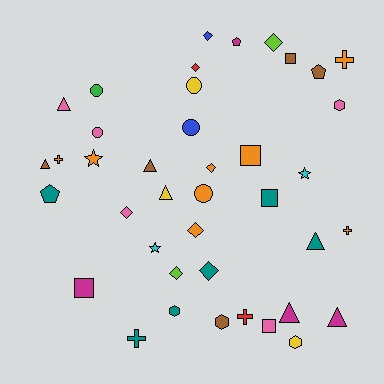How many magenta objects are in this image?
There are 4 magenta objects.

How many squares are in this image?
There are 5 squares.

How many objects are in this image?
There are 40 objects.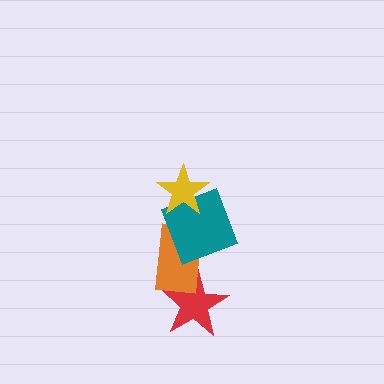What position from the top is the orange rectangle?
The orange rectangle is 3rd from the top.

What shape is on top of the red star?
The orange rectangle is on top of the red star.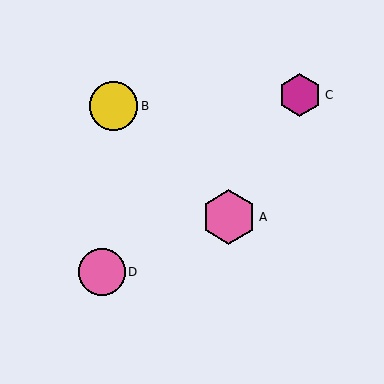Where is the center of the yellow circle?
The center of the yellow circle is at (113, 106).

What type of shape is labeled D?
Shape D is a pink circle.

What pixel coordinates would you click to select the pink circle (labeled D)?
Click at (102, 272) to select the pink circle D.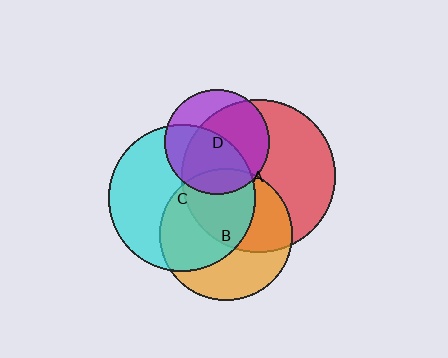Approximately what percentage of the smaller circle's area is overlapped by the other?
Approximately 40%.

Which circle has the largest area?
Circle A (red).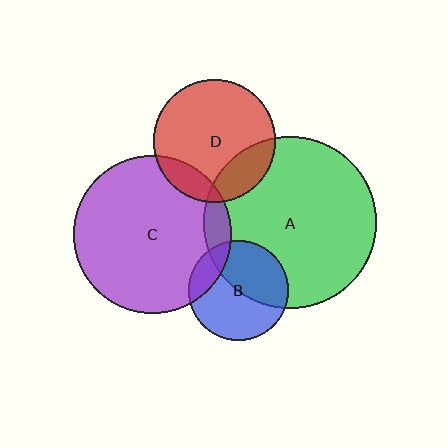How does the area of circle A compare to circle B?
Approximately 2.9 times.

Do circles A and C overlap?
Yes.